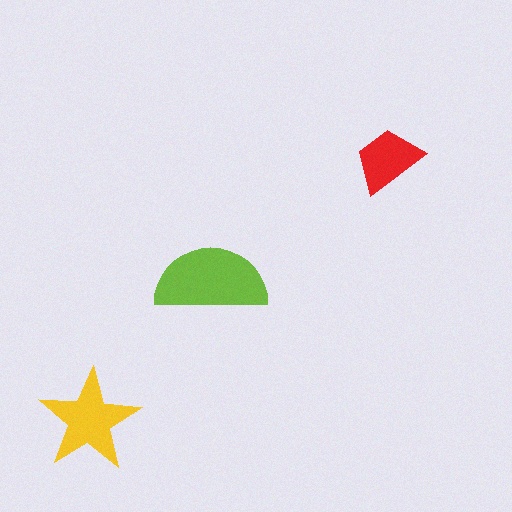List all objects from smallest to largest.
The red trapezoid, the yellow star, the lime semicircle.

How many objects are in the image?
There are 3 objects in the image.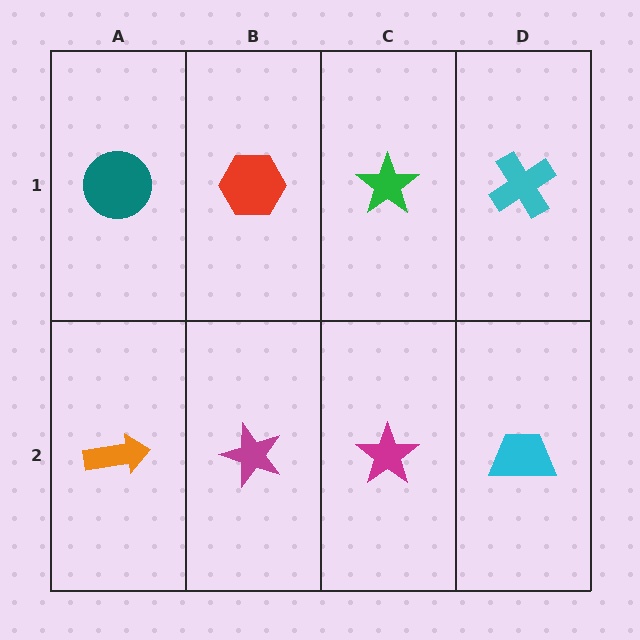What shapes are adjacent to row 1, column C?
A magenta star (row 2, column C), a red hexagon (row 1, column B), a cyan cross (row 1, column D).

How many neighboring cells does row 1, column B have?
3.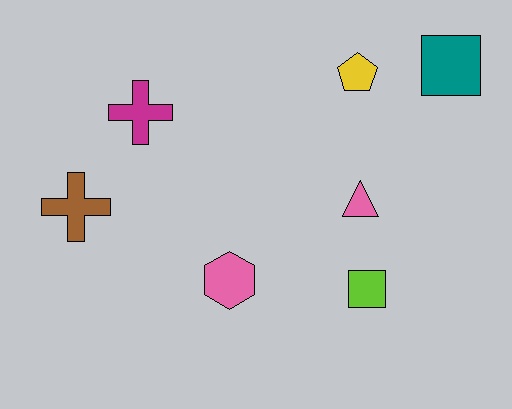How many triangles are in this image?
There is 1 triangle.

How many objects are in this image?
There are 7 objects.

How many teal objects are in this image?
There is 1 teal object.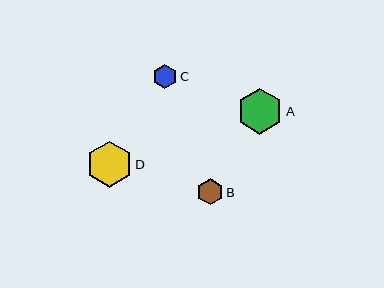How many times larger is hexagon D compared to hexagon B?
Hexagon D is approximately 1.8 times the size of hexagon B.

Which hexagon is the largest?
Hexagon A is the largest with a size of approximately 46 pixels.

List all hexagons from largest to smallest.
From largest to smallest: A, D, B, C.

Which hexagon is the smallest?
Hexagon C is the smallest with a size of approximately 24 pixels.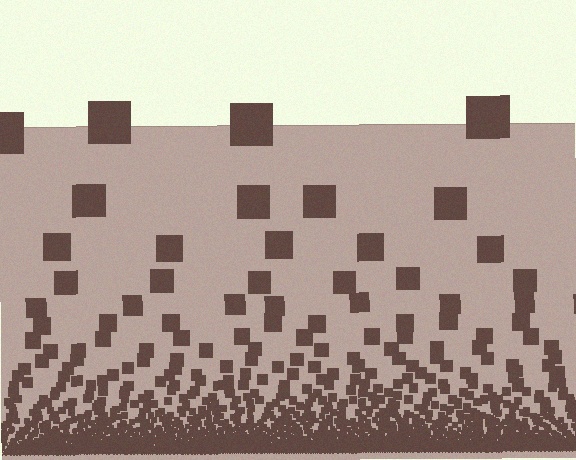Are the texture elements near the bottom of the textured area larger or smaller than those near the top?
Smaller. The gradient is inverted — elements near the bottom are smaller and denser.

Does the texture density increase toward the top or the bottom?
Density increases toward the bottom.